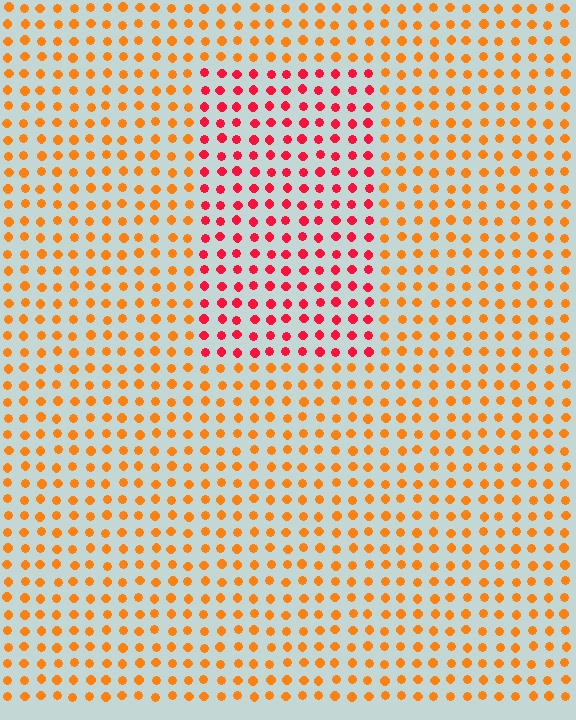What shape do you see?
I see a rectangle.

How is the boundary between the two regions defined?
The boundary is defined purely by a slight shift in hue (about 40 degrees). Spacing, size, and orientation are identical on both sides.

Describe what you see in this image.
The image is filled with small orange elements in a uniform arrangement. A rectangle-shaped region is visible where the elements are tinted to a slightly different hue, forming a subtle color boundary.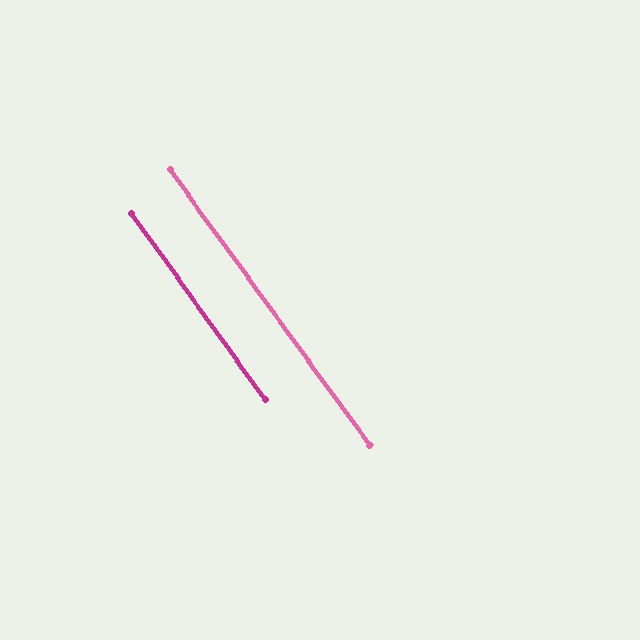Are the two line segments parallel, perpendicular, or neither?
Parallel — their directions differ by only 0.4°.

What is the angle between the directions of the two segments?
Approximately 0 degrees.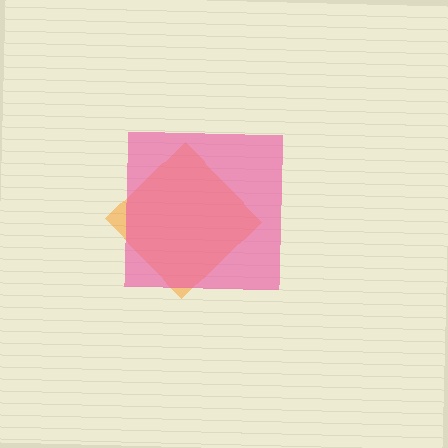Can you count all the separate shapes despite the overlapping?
Yes, there are 2 separate shapes.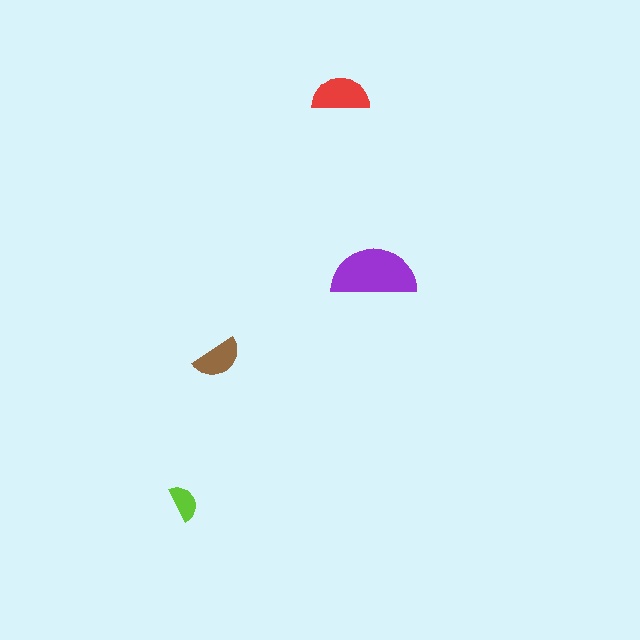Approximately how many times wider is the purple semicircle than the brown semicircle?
About 1.5 times wider.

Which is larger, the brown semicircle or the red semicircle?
The red one.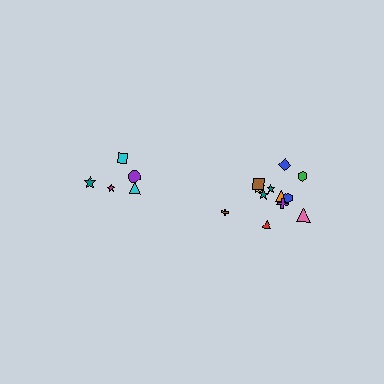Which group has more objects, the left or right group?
The right group.